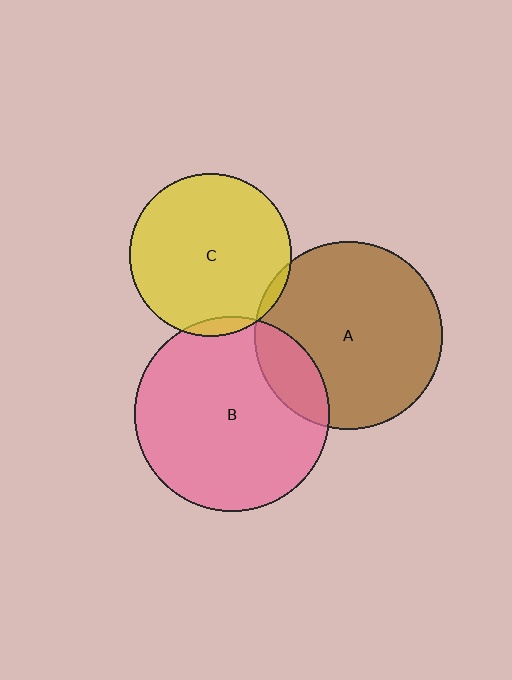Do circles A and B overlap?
Yes.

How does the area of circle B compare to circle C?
Approximately 1.4 times.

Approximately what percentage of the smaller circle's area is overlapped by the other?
Approximately 15%.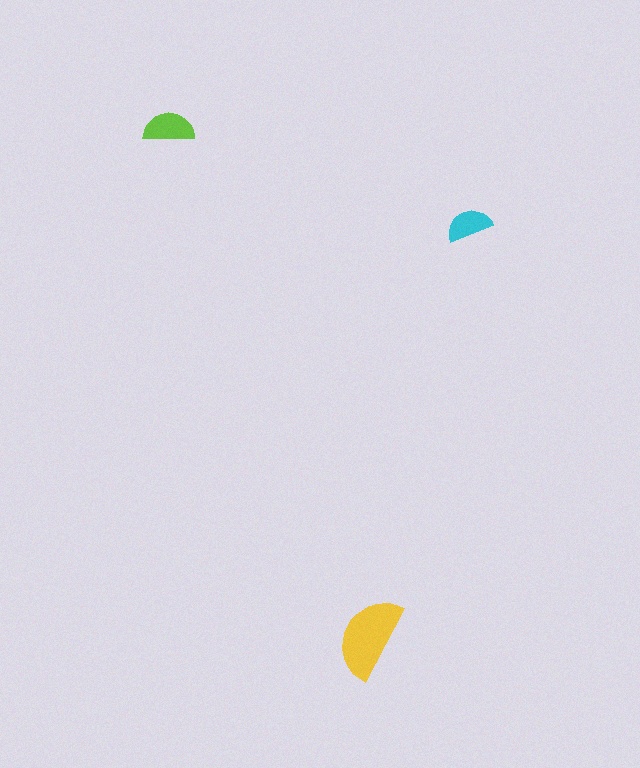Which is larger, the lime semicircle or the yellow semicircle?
The yellow one.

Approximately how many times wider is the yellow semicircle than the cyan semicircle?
About 2 times wider.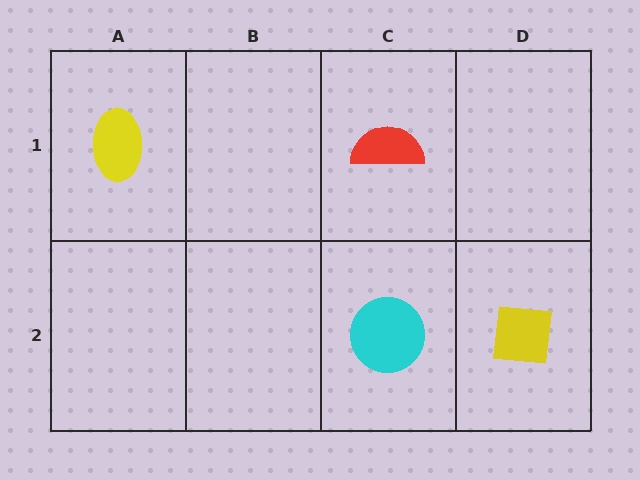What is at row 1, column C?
A red semicircle.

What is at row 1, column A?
A yellow ellipse.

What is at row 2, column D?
A yellow square.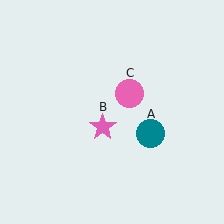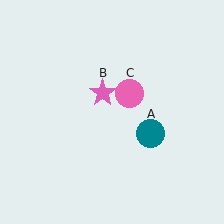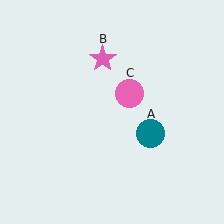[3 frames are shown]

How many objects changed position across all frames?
1 object changed position: pink star (object B).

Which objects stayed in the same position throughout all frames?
Teal circle (object A) and pink circle (object C) remained stationary.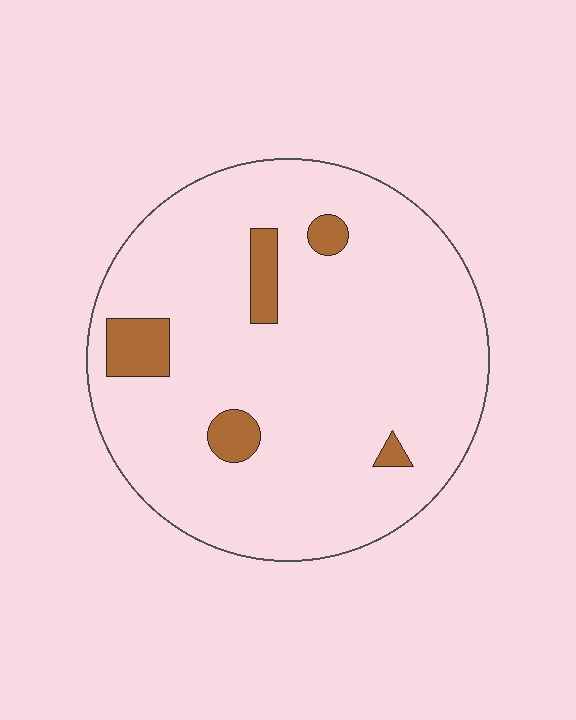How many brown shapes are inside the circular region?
5.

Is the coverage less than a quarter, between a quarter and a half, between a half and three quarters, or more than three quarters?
Less than a quarter.